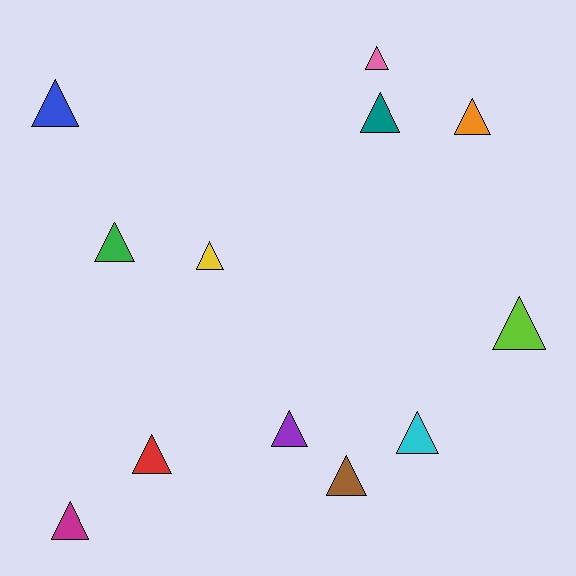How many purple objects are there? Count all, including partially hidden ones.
There is 1 purple object.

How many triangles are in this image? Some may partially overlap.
There are 12 triangles.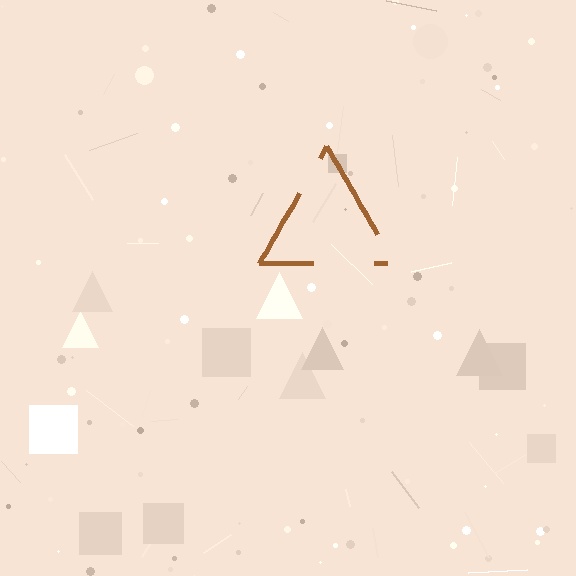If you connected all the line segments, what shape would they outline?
They would outline a triangle.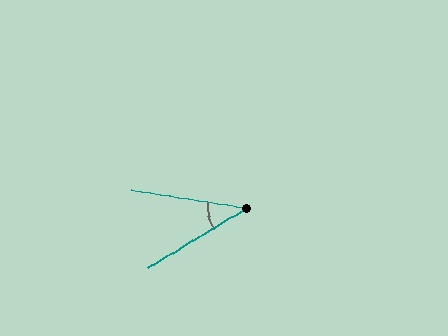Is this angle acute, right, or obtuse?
It is acute.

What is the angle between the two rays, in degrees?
Approximately 40 degrees.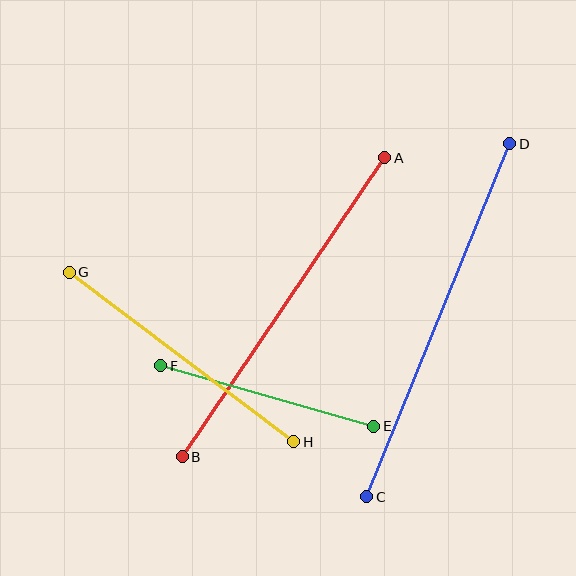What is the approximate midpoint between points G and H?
The midpoint is at approximately (182, 357) pixels.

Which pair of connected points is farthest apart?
Points C and D are farthest apart.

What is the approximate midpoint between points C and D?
The midpoint is at approximately (438, 320) pixels.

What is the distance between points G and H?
The distance is approximately 281 pixels.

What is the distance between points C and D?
The distance is approximately 381 pixels.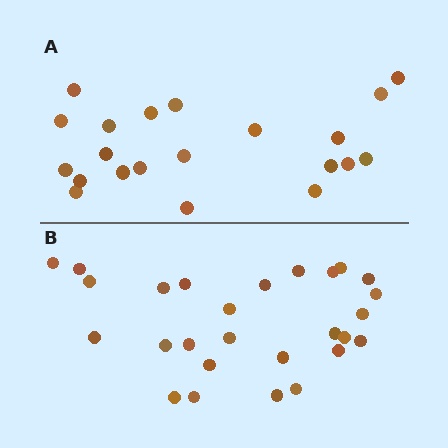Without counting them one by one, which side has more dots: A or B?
Region B (the bottom region) has more dots.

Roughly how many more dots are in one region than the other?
Region B has about 6 more dots than region A.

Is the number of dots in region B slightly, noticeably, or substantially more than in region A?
Region B has noticeably more, but not dramatically so. The ratio is roughly 1.3 to 1.